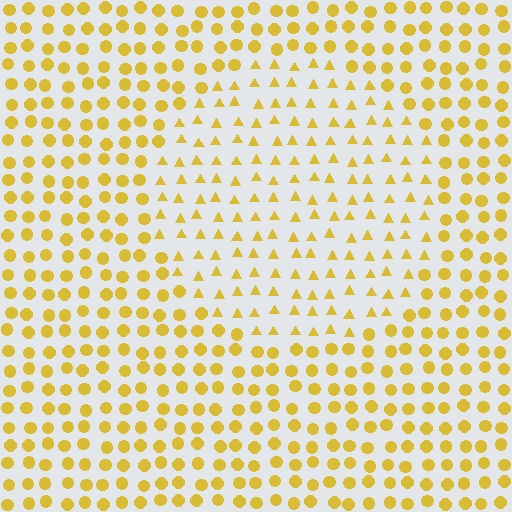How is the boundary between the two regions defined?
The boundary is defined by a change in element shape: triangles inside vs. circles outside. All elements share the same color and spacing.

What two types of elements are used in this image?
The image uses triangles inside the circle region and circles outside it.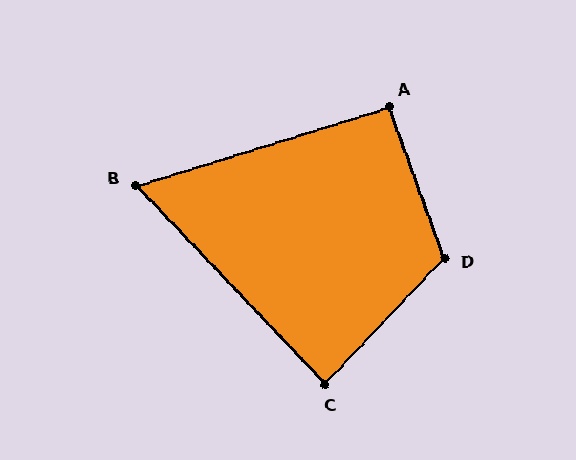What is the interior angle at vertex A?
Approximately 93 degrees (approximately right).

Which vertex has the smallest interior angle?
B, at approximately 64 degrees.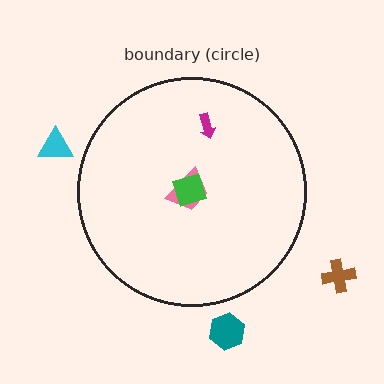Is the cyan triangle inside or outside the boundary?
Outside.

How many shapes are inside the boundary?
3 inside, 3 outside.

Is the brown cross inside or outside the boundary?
Outside.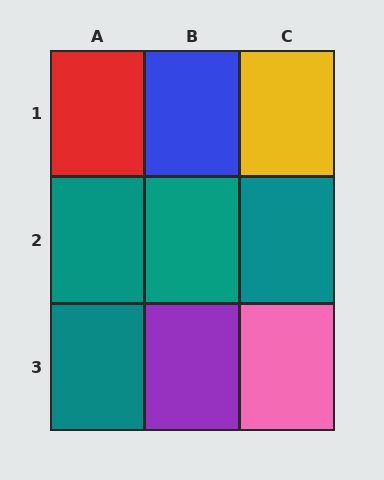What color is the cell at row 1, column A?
Red.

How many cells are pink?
1 cell is pink.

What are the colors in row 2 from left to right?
Teal, teal, teal.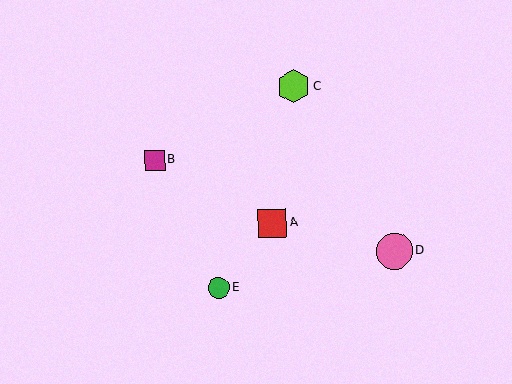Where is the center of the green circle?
The center of the green circle is at (218, 288).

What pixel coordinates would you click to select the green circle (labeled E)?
Click at (218, 288) to select the green circle E.